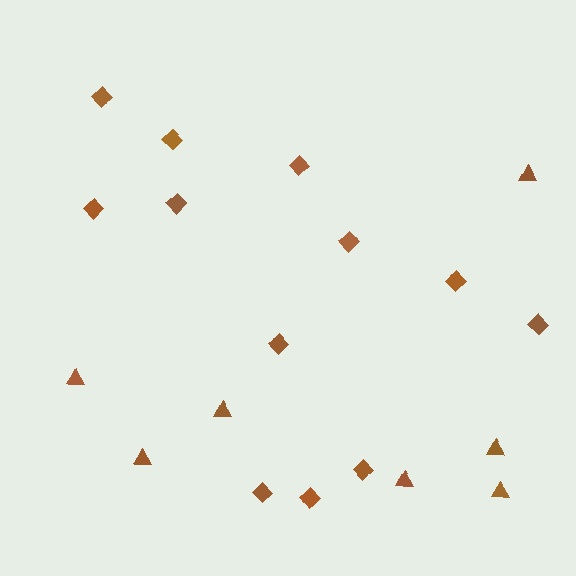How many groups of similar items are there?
There are 2 groups: one group of triangles (7) and one group of diamonds (12).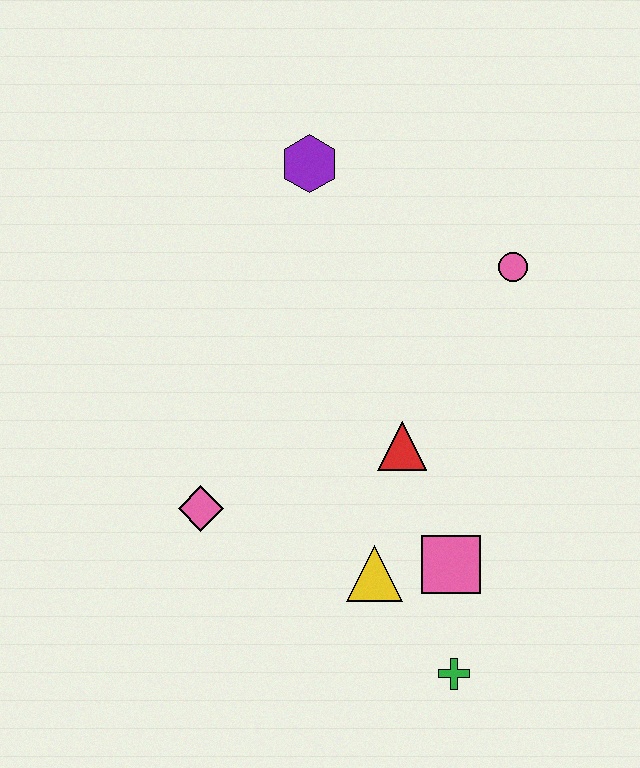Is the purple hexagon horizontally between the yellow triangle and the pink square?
No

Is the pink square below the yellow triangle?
No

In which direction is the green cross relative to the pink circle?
The green cross is below the pink circle.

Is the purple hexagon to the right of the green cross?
No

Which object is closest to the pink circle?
The red triangle is closest to the pink circle.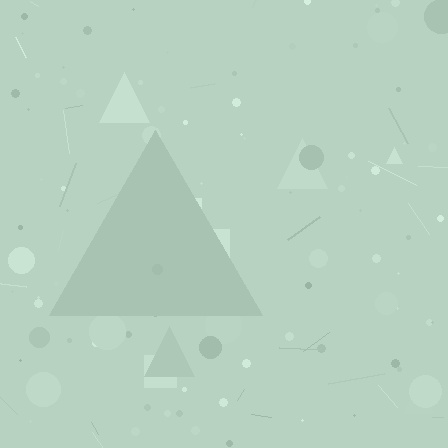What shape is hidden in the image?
A triangle is hidden in the image.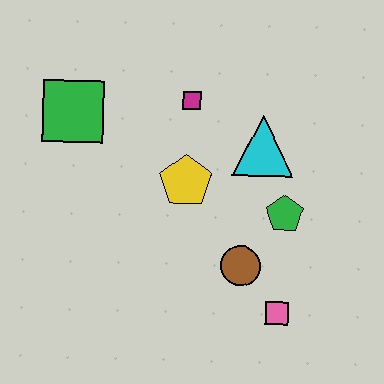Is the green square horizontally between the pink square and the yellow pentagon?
No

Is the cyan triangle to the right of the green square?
Yes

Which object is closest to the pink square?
The brown circle is closest to the pink square.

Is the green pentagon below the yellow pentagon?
Yes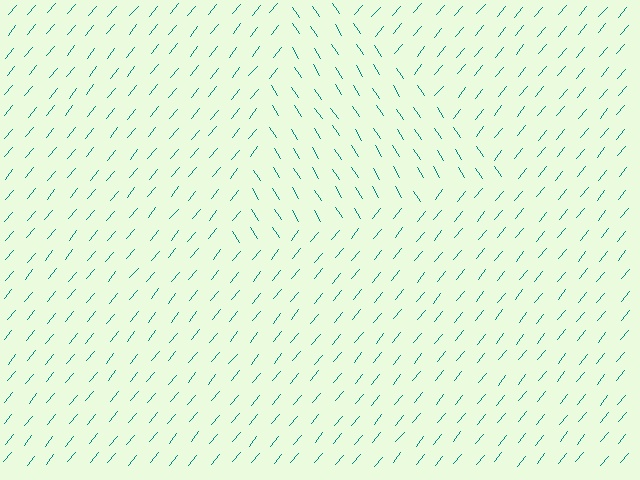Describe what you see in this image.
The image is filled with small teal line segments. A triangle region in the image has lines oriented differently from the surrounding lines, creating a visible texture boundary.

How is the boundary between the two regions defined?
The boundary is defined purely by a change in line orientation (approximately 72 degrees difference). All lines are the same color and thickness.